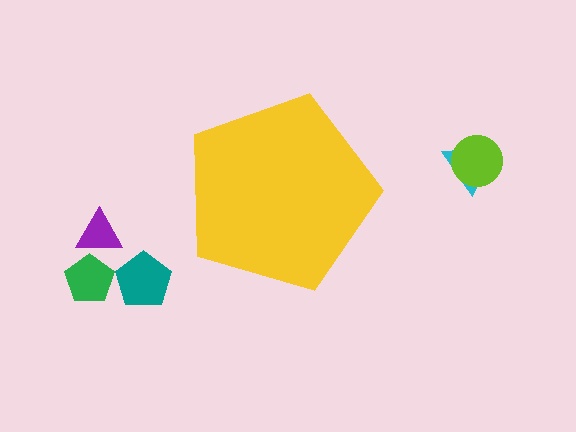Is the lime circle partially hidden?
No, the lime circle is fully visible.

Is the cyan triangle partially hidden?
No, the cyan triangle is fully visible.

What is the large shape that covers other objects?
A yellow pentagon.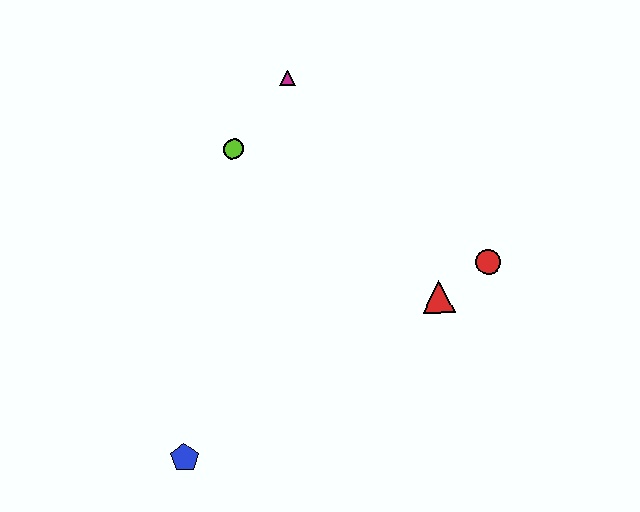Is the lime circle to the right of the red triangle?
No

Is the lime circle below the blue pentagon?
No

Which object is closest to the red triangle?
The red circle is closest to the red triangle.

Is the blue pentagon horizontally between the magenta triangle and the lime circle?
No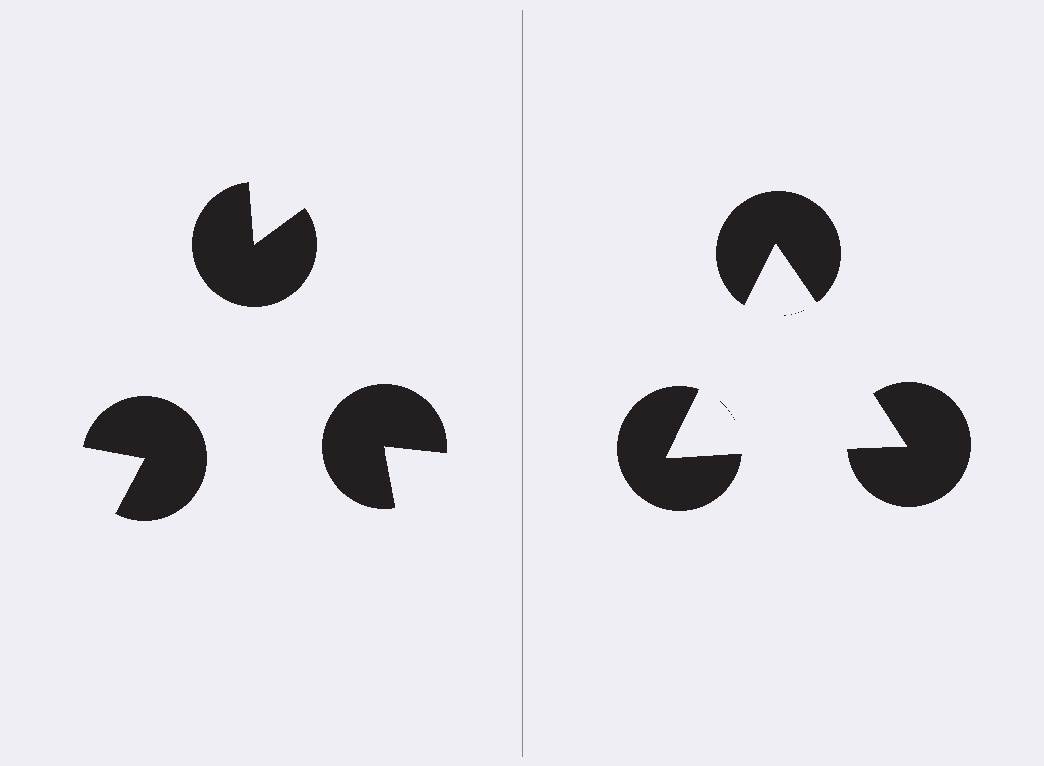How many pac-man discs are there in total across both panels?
6 — 3 on each side.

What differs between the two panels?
The pac-man discs are positioned identically on both sides; only the wedge orientations differ. On the right they align to a triangle; on the left they are misaligned.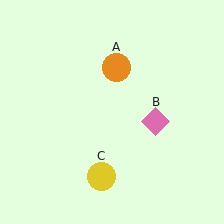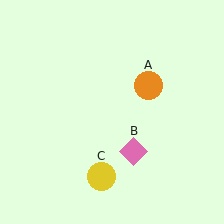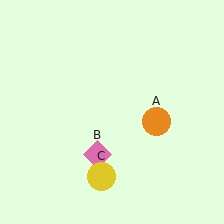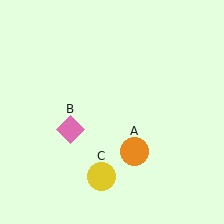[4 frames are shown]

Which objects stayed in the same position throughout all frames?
Yellow circle (object C) remained stationary.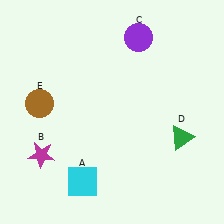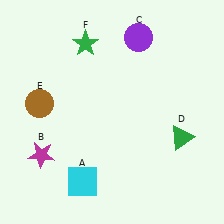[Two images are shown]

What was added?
A green star (F) was added in Image 2.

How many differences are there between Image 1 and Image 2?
There is 1 difference between the two images.